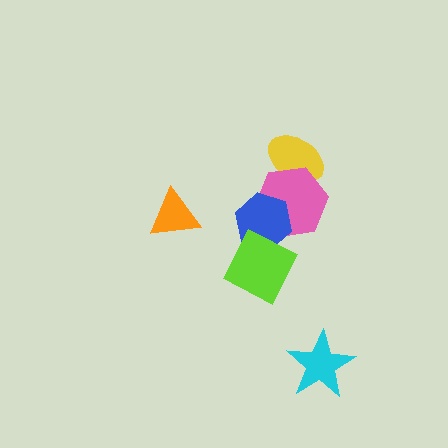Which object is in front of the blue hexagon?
The lime square is in front of the blue hexagon.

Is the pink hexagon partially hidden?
Yes, it is partially covered by another shape.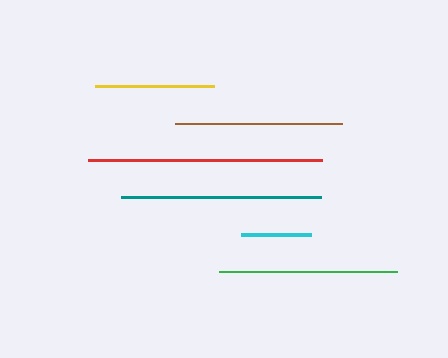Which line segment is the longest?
The red line is the longest at approximately 233 pixels.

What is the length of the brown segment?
The brown segment is approximately 167 pixels long.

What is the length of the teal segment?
The teal segment is approximately 199 pixels long.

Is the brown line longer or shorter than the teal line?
The teal line is longer than the brown line.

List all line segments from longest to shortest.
From longest to shortest: red, teal, green, brown, yellow, cyan.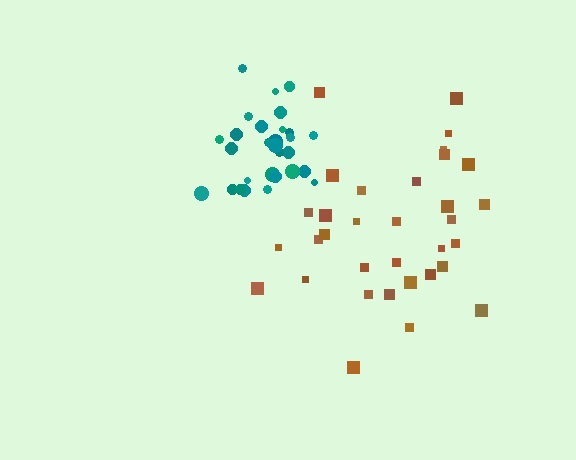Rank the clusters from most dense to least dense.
teal, brown.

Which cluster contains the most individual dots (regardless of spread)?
Brown (33).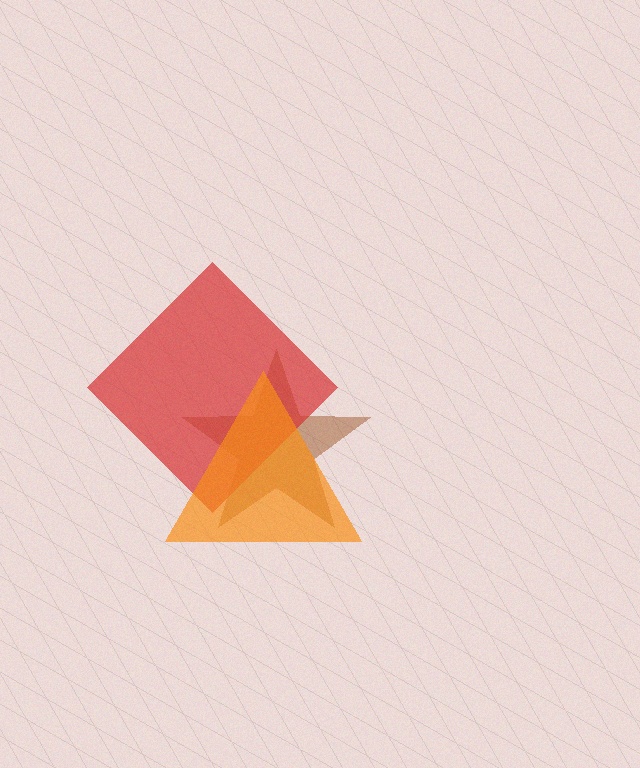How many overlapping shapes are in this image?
There are 3 overlapping shapes in the image.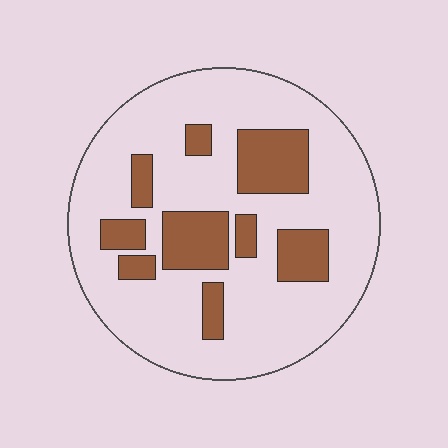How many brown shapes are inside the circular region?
9.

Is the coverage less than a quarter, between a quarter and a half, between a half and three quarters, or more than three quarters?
Less than a quarter.